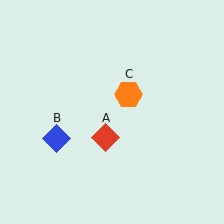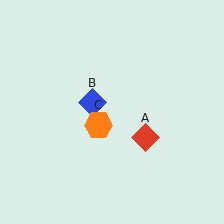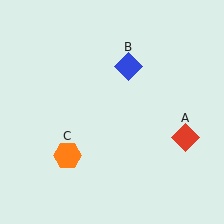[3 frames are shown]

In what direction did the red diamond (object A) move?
The red diamond (object A) moved right.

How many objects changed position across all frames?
3 objects changed position: red diamond (object A), blue diamond (object B), orange hexagon (object C).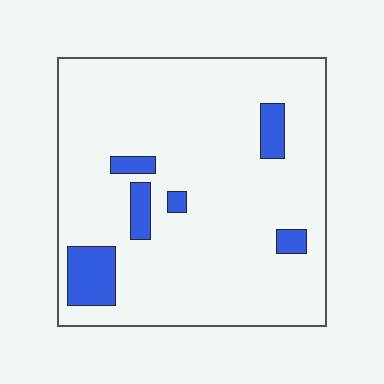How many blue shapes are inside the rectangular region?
6.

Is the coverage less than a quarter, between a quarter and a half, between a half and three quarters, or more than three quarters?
Less than a quarter.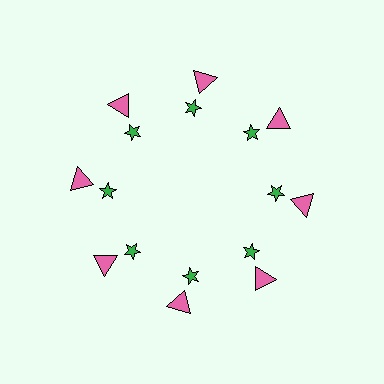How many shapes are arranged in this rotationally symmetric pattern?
There are 16 shapes, arranged in 8 groups of 2.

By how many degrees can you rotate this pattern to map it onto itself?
The pattern maps onto itself every 45 degrees of rotation.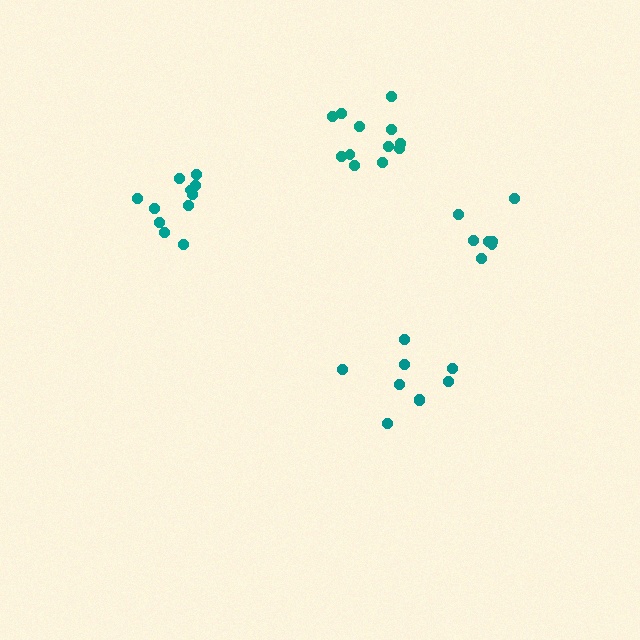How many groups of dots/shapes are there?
There are 4 groups.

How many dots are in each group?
Group 1: 12 dots, Group 2: 9 dots, Group 3: 7 dots, Group 4: 11 dots (39 total).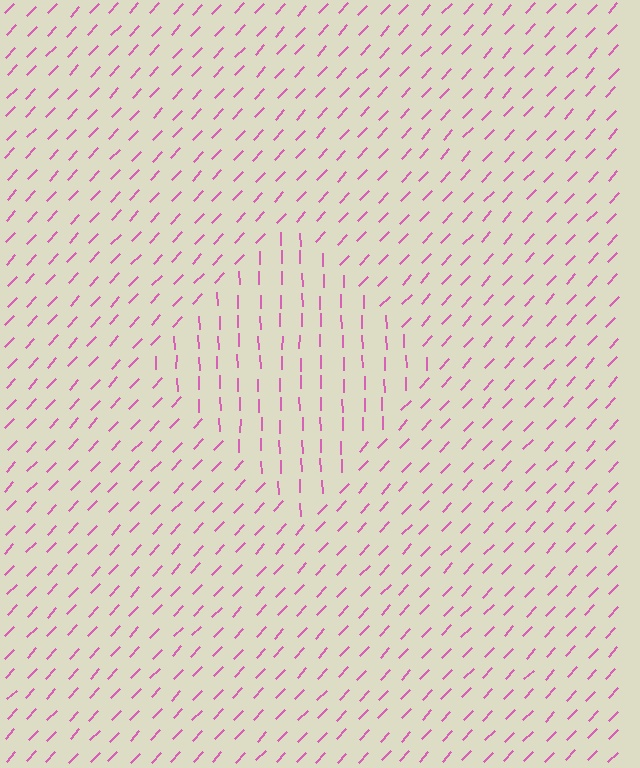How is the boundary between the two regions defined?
The boundary is defined purely by a change in line orientation (approximately 45 degrees difference). All lines are the same color and thickness.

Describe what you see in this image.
The image is filled with small pink line segments. A diamond region in the image has lines oriented differently from the surrounding lines, creating a visible texture boundary.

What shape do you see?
I see a diamond.